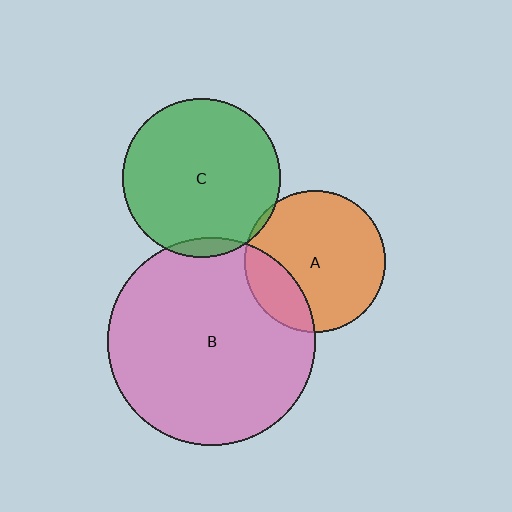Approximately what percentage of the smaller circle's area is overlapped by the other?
Approximately 5%.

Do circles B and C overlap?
Yes.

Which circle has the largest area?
Circle B (pink).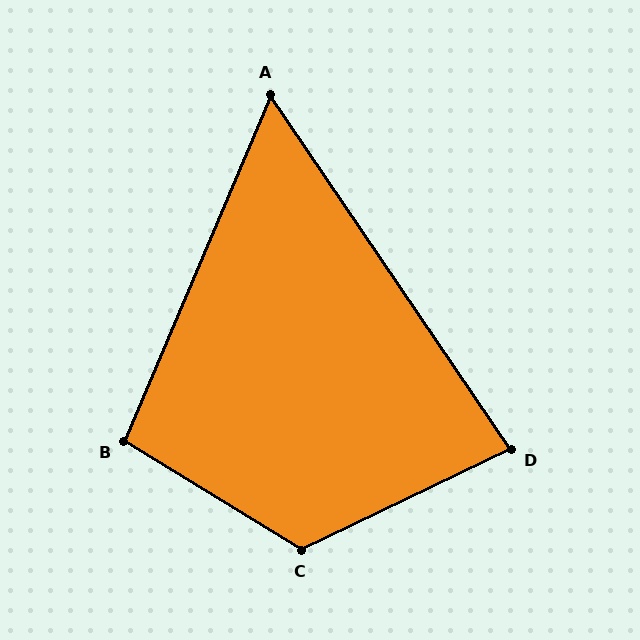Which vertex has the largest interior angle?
C, at approximately 123 degrees.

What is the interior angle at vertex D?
Approximately 82 degrees (acute).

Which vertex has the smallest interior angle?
A, at approximately 57 degrees.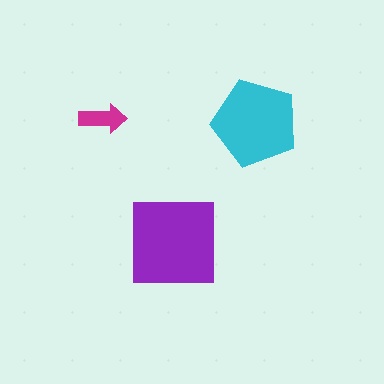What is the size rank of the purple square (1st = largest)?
1st.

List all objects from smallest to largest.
The magenta arrow, the cyan pentagon, the purple square.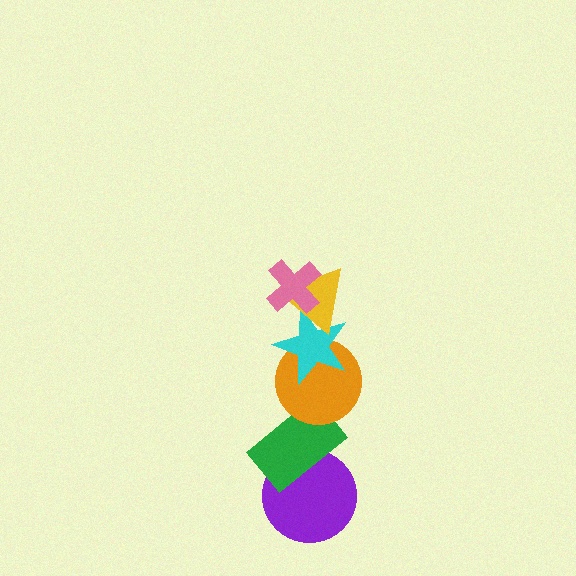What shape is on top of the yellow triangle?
The pink cross is on top of the yellow triangle.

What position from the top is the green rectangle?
The green rectangle is 5th from the top.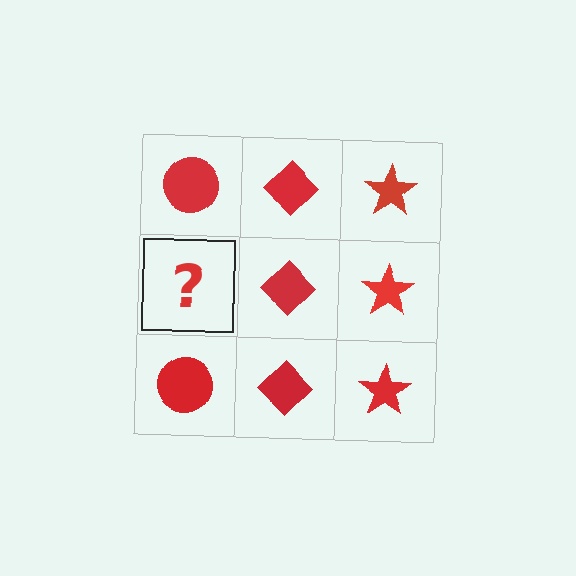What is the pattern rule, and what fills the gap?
The rule is that each column has a consistent shape. The gap should be filled with a red circle.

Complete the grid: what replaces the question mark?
The question mark should be replaced with a red circle.